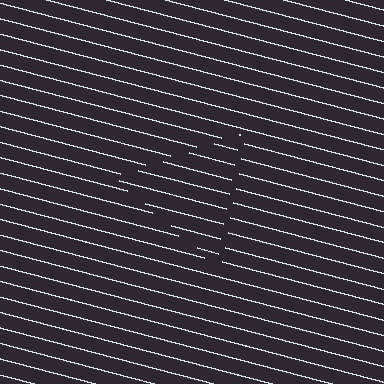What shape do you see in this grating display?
An illusory triangle. The interior of the shape contains the same grating, shifted by half a period — the contour is defined by the phase discontinuity where line-ends from the inner and outer gratings abut.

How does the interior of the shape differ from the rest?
The interior of the shape contains the same grating, shifted by half a period — the contour is defined by the phase discontinuity where line-ends from the inner and outer gratings abut.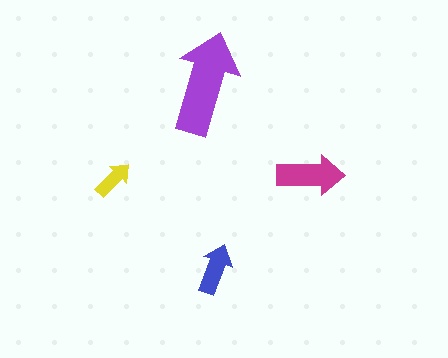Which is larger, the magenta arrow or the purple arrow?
The purple one.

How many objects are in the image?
There are 4 objects in the image.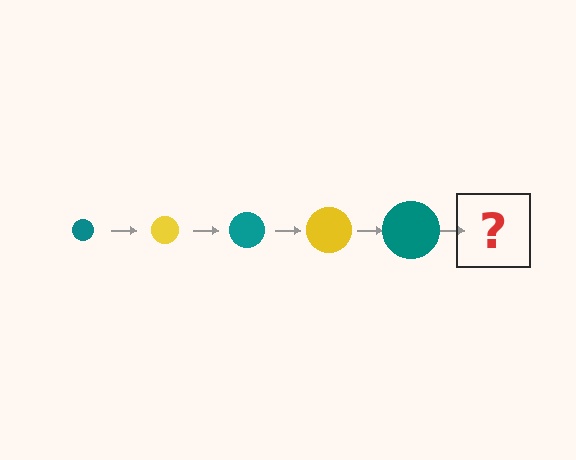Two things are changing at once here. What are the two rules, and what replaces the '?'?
The two rules are that the circle grows larger each step and the color cycles through teal and yellow. The '?' should be a yellow circle, larger than the previous one.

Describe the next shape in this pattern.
It should be a yellow circle, larger than the previous one.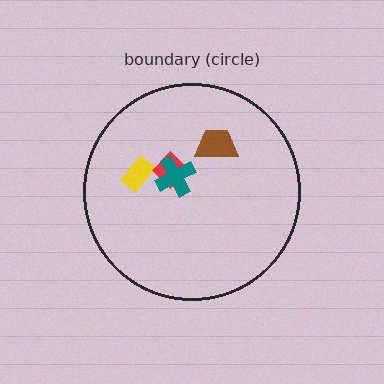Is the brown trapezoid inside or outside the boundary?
Inside.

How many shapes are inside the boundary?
4 inside, 0 outside.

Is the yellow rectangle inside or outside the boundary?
Inside.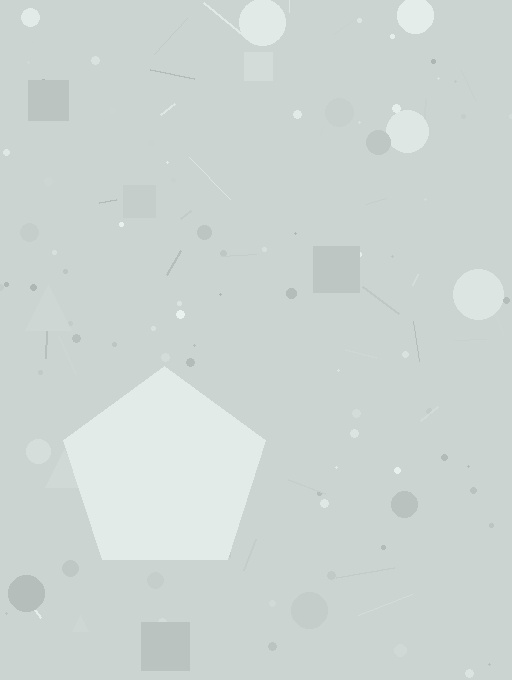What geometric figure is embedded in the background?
A pentagon is embedded in the background.